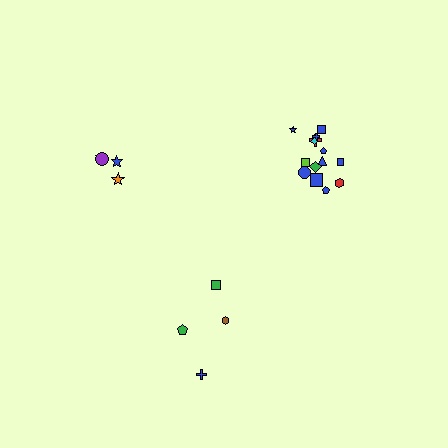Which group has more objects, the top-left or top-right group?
The top-right group.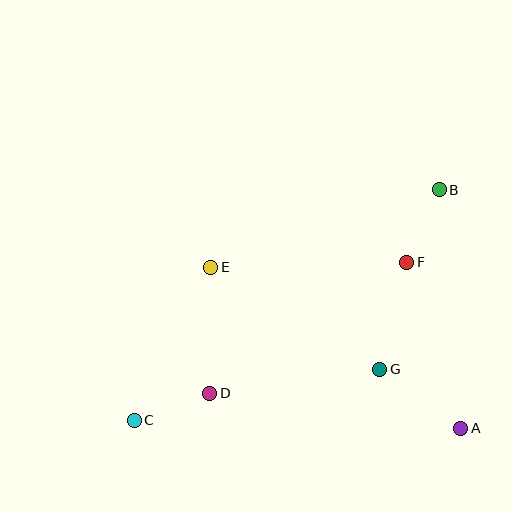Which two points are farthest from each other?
Points B and C are farthest from each other.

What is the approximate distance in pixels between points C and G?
The distance between C and G is approximately 251 pixels.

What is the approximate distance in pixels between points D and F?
The distance between D and F is approximately 236 pixels.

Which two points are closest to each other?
Points B and F are closest to each other.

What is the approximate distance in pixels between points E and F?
The distance between E and F is approximately 196 pixels.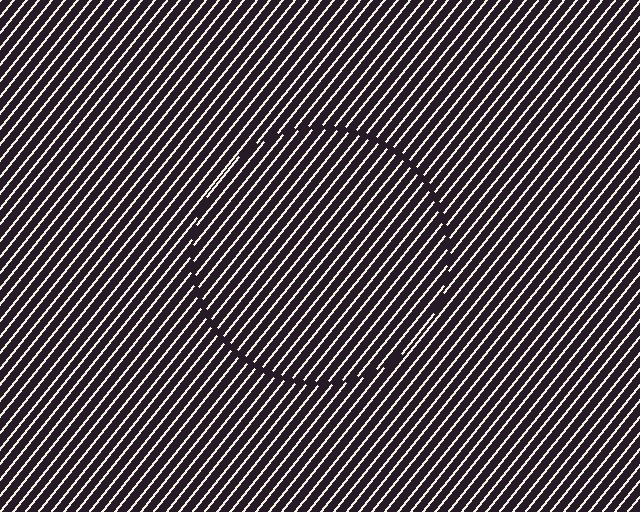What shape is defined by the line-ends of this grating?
An illusory circle. The interior of the shape contains the same grating, shifted by half a period — the contour is defined by the phase discontinuity where line-ends from the inner and outer gratings abut.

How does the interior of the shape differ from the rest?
The interior of the shape contains the same grating, shifted by half a period — the contour is defined by the phase discontinuity where line-ends from the inner and outer gratings abut.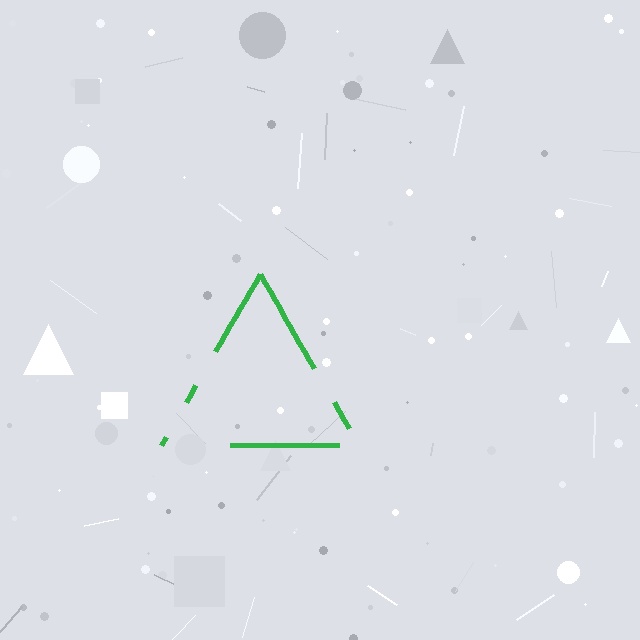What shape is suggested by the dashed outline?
The dashed outline suggests a triangle.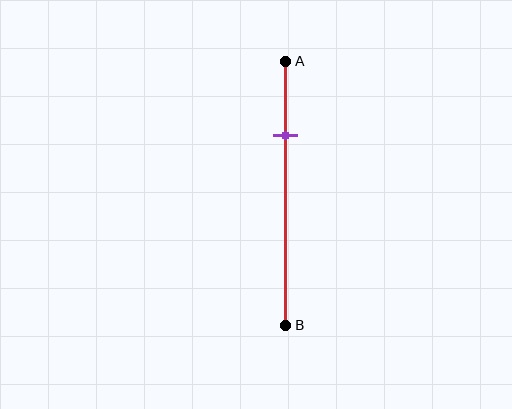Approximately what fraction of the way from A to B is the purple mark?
The purple mark is approximately 30% of the way from A to B.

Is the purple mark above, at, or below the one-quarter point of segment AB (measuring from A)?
The purple mark is approximately at the one-quarter point of segment AB.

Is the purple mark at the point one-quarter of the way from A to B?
Yes, the mark is approximately at the one-quarter point.